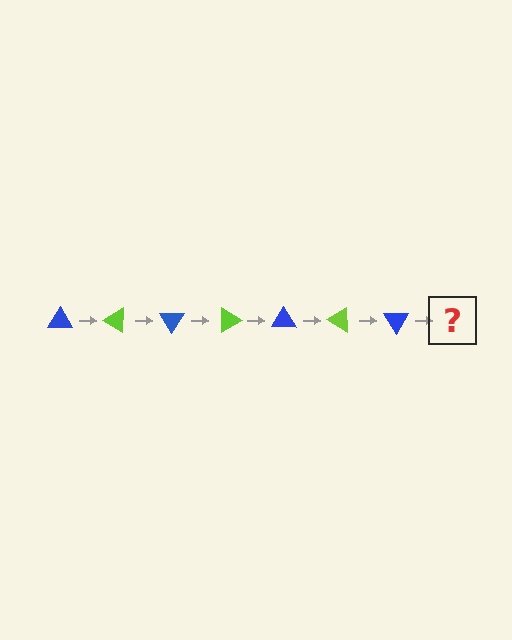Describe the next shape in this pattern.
It should be a lime triangle, rotated 210 degrees from the start.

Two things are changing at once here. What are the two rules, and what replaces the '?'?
The two rules are that it rotates 30 degrees each step and the color cycles through blue and lime. The '?' should be a lime triangle, rotated 210 degrees from the start.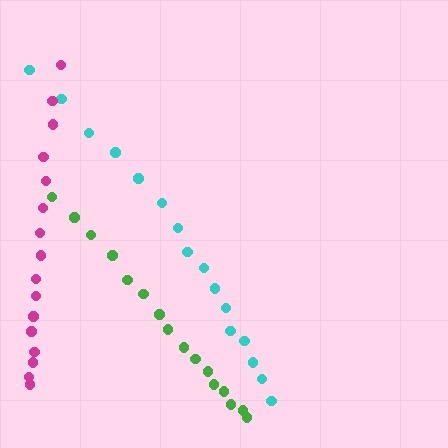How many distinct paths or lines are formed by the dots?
There are 3 distinct paths.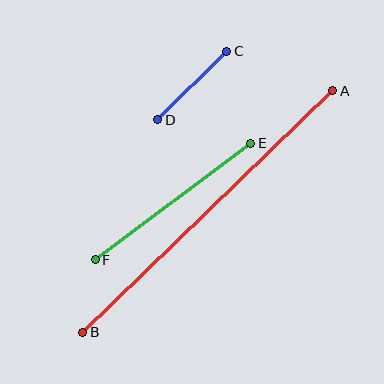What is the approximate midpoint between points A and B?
The midpoint is at approximately (208, 212) pixels.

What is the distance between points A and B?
The distance is approximately 348 pixels.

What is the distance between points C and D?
The distance is approximately 97 pixels.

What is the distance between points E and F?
The distance is approximately 194 pixels.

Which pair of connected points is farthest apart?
Points A and B are farthest apart.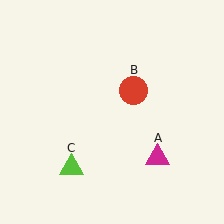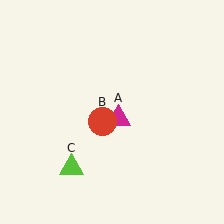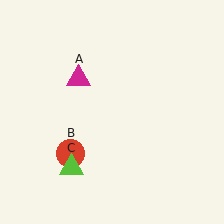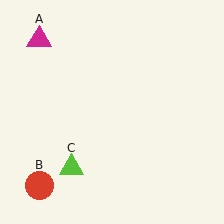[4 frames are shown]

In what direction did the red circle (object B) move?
The red circle (object B) moved down and to the left.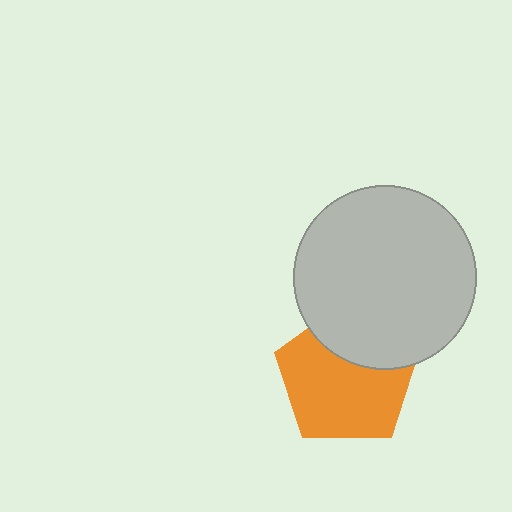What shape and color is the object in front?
The object in front is a light gray circle.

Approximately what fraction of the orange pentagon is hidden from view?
Roughly 31% of the orange pentagon is hidden behind the light gray circle.